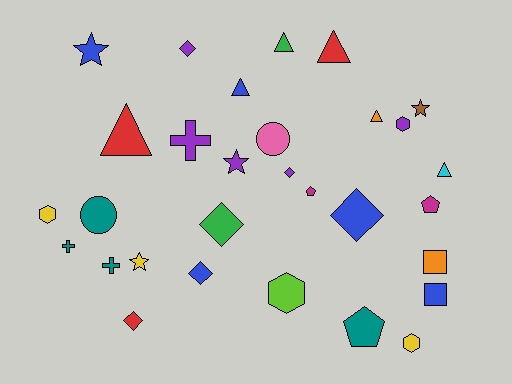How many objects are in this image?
There are 30 objects.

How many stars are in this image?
There are 4 stars.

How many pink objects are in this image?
There is 1 pink object.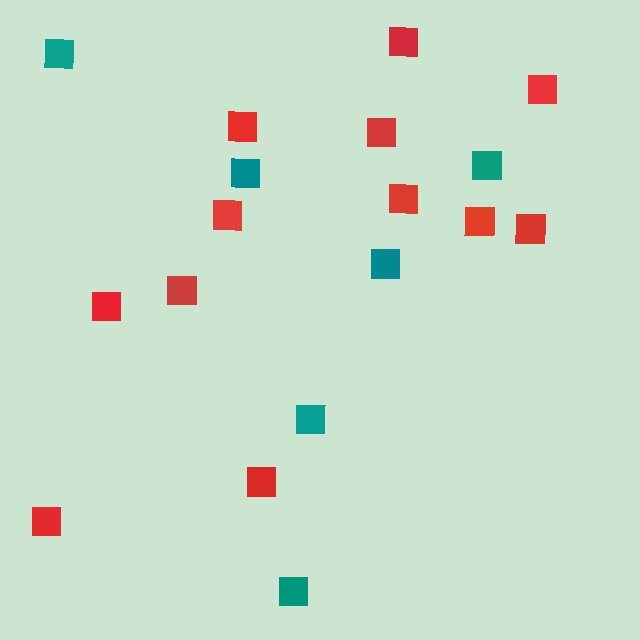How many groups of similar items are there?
There are 2 groups: one group of teal squares (6) and one group of red squares (12).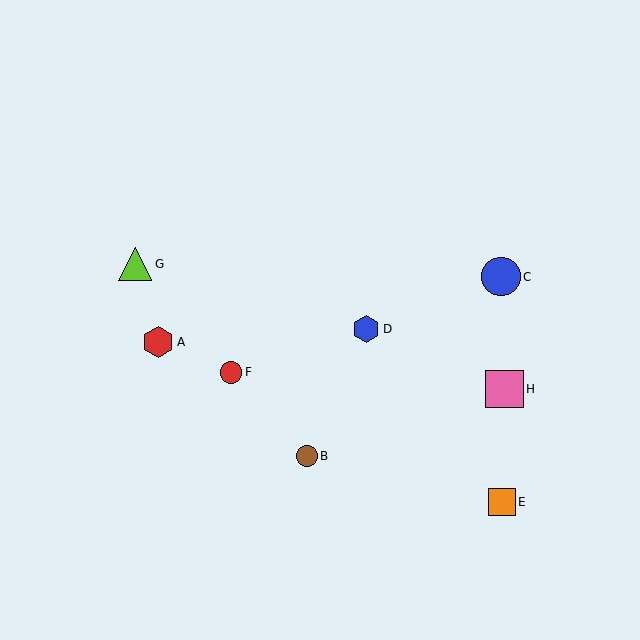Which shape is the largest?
The blue circle (labeled C) is the largest.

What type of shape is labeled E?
Shape E is an orange square.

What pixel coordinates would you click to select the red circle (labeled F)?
Click at (231, 372) to select the red circle F.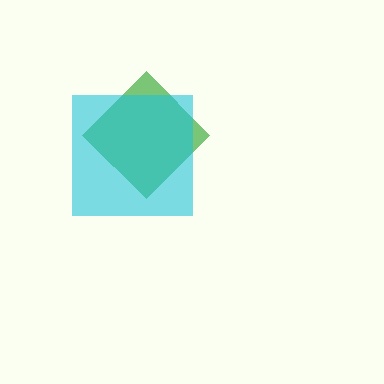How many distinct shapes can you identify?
There are 2 distinct shapes: a green diamond, a cyan square.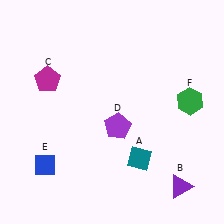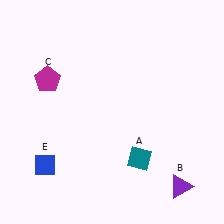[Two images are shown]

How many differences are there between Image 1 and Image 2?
There are 2 differences between the two images.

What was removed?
The purple pentagon (D), the green hexagon (F) were removed in Image 2.